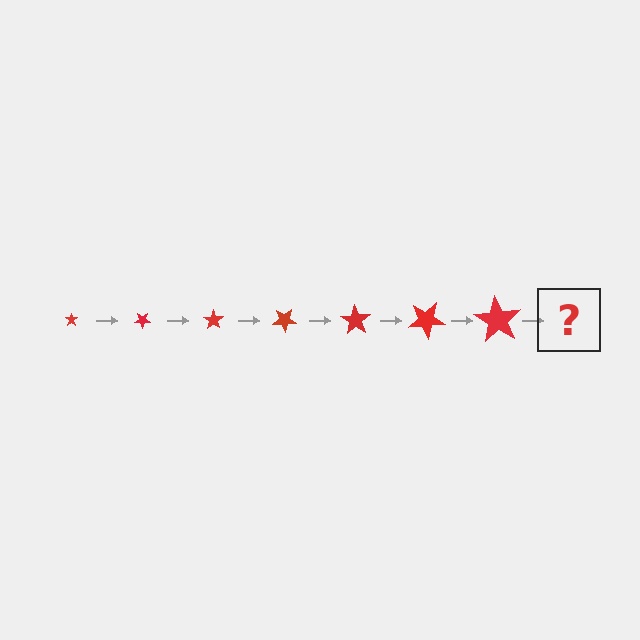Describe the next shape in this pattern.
It should be a star, larger than the previous one and rotated 245 degrees from the start.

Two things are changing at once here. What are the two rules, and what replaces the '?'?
The two rules are that the star grows larger each step and it rotates 35 degrees each step. The '?' should be a star, larger than the previous one and rotated 245 degrees from the start.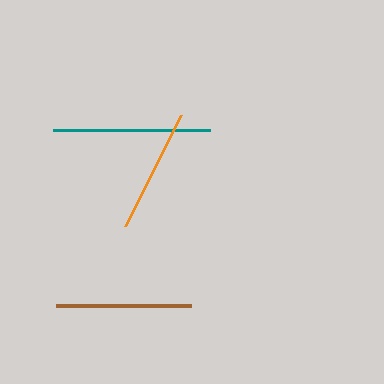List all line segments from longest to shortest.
From longest to shortest: teal, brown, orange.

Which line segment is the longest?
The teal line is the longest at approximately 157 pixels.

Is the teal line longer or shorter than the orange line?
The teal line is longer than the orange line.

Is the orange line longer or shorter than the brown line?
The brown line is longer than the orange line.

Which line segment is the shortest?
The orange line is the shortest at approximately 125 pixels.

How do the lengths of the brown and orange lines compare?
The brown and orange lines are approximately the same length.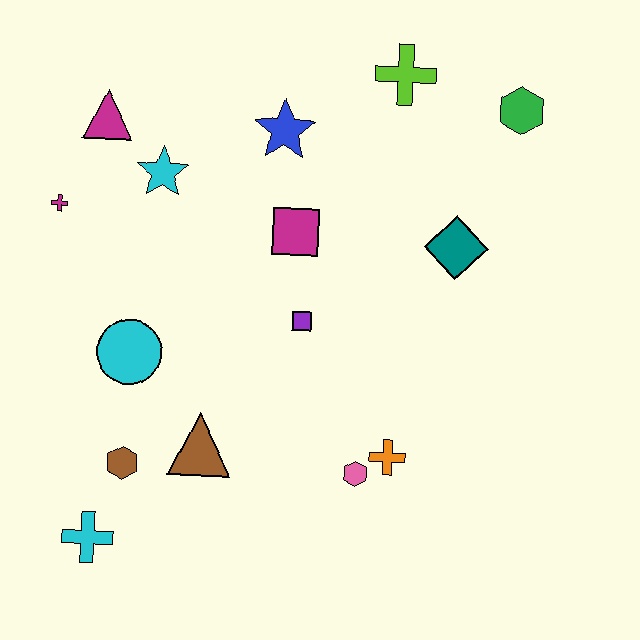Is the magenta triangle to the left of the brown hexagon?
Yes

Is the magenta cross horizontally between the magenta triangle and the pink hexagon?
No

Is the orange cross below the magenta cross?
Yes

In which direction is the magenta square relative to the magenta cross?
The magenta square is to the right of the magenta cross.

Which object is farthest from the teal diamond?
The cyan cross is farthest from the teal diamond.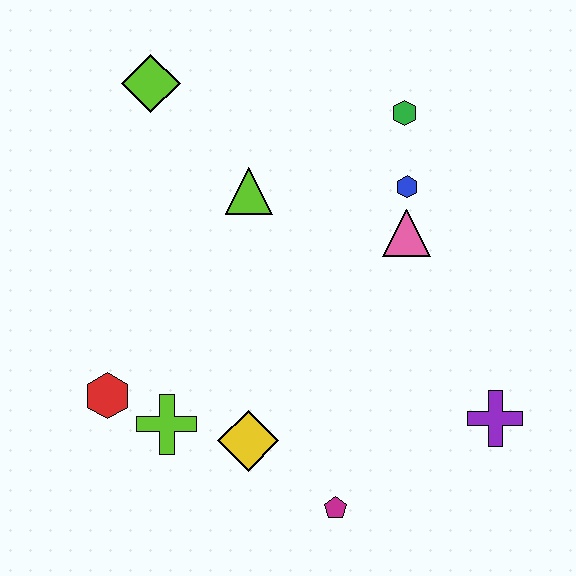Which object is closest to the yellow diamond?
The lime cross is closest to the yellow diamond.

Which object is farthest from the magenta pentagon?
The lime diamond is farthest from the magenta pentagon.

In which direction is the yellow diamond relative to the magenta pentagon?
The yellow diamond is to the left of the magenta pentagon.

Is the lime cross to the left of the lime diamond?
No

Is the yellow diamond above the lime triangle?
No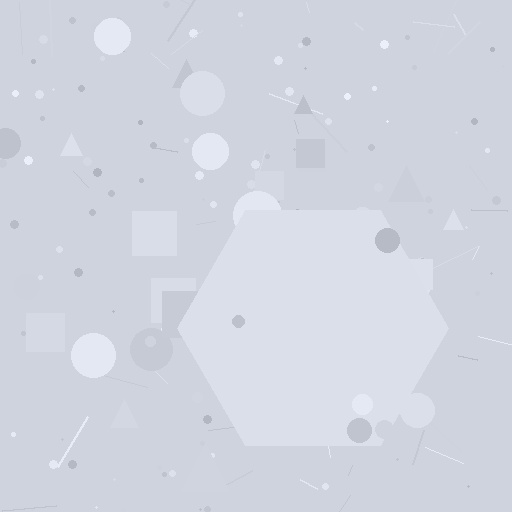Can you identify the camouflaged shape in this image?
The camouflaged shape is a hexagon.